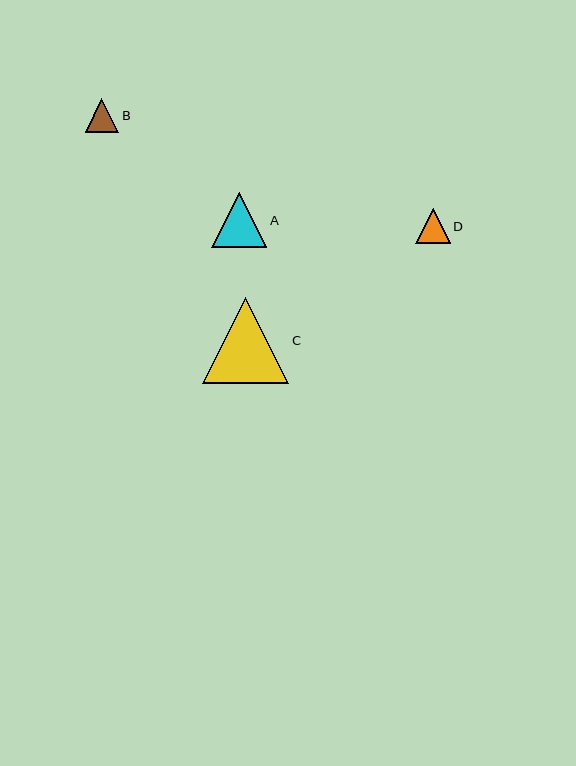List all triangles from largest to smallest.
From largest to smallest: C, A, D, B.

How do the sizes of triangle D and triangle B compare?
Triangle D and triangle B are approximately the same size.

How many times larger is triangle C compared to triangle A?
Triangle C is approximately 1.6 times the size of triangle A.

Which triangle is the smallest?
Triangle B is the smallest with a size of approximately 34 pixels.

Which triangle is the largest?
Triangle C is the largest with a size of approximately 86 pixels.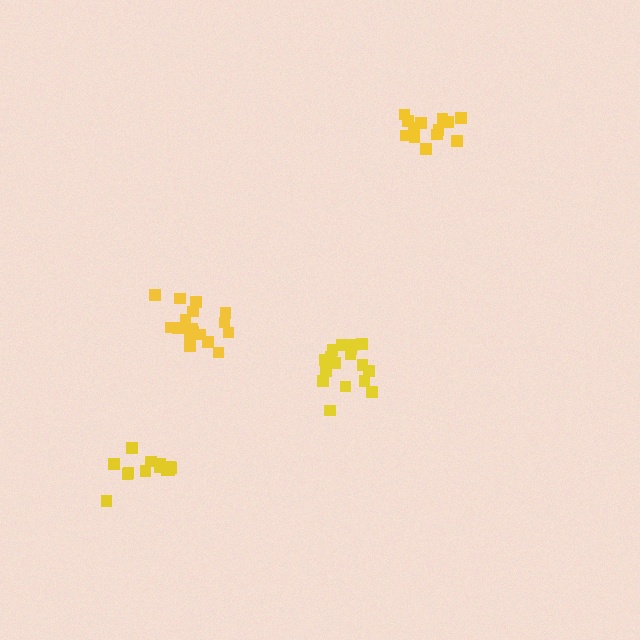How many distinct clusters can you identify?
There are 4 distinct clusters.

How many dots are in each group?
Group 1: 13 dots, Group 2: 17 dots, Group 3: 18 dots, Group 4: 13 dots (61 total).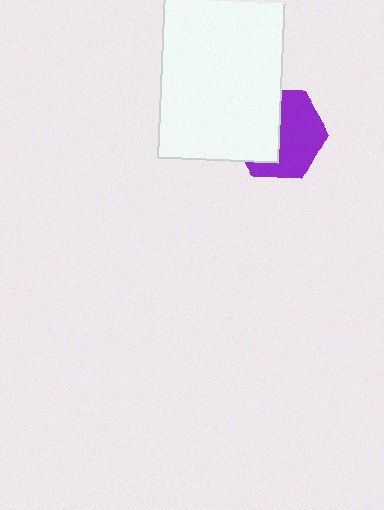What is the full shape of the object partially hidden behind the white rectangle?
The partially hidden object is a purple hexagon.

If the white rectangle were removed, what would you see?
You would see the complete purple hexagon.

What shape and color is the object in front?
The object in front is a white rectangle.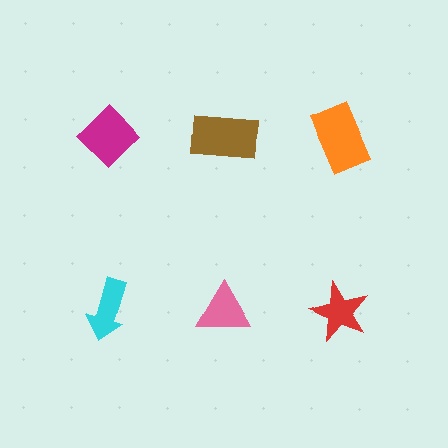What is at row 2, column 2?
A pink triangle.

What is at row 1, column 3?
An orange rectangle.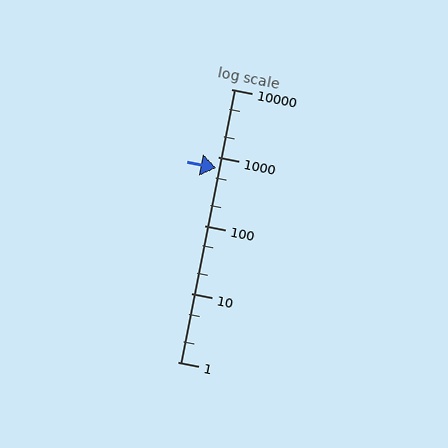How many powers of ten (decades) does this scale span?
The scale spans 4 decades, from 1 to 10000.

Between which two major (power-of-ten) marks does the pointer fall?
The pointer is between 100 and 1000.